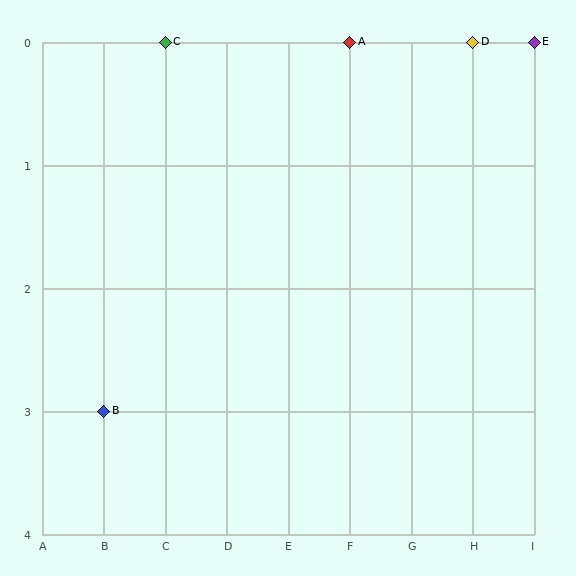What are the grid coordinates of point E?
Point E is at grid coordinates (I, 0).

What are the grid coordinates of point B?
Point B is at grid coordinates (B, 3).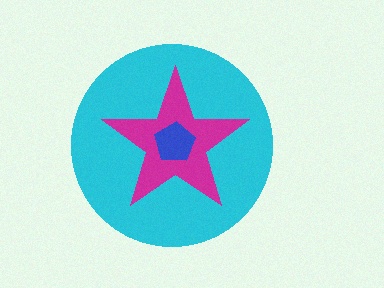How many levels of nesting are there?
3.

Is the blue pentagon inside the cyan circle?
Yes.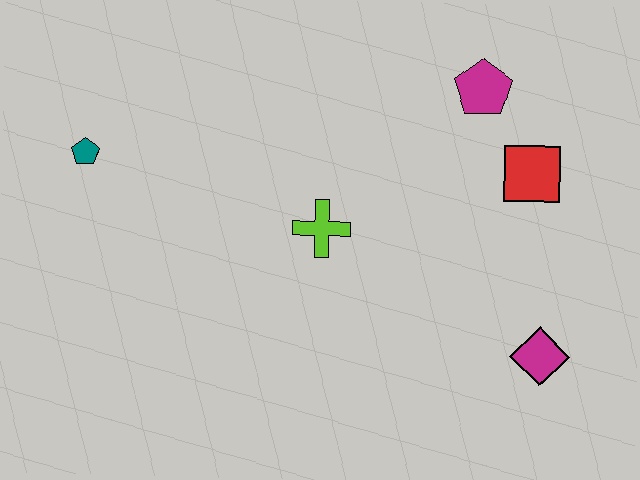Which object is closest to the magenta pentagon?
The red square is closest to the magenta pentagon.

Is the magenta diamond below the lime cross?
Yes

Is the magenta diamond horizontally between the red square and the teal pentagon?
No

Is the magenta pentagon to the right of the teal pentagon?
Yes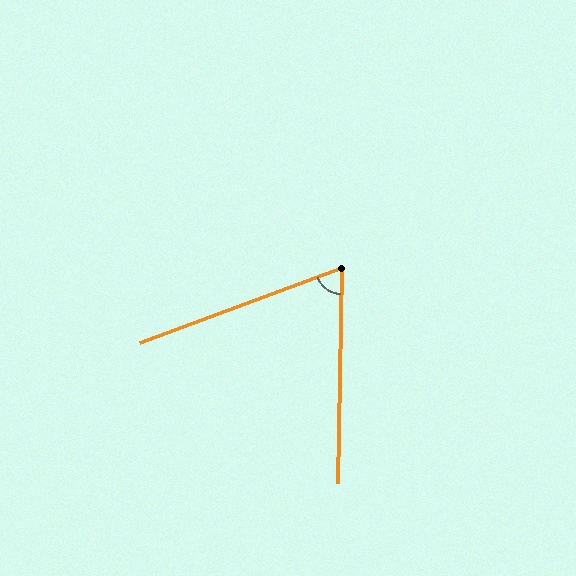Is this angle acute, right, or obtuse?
It is acute.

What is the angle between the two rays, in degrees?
Approximately 68 degrees.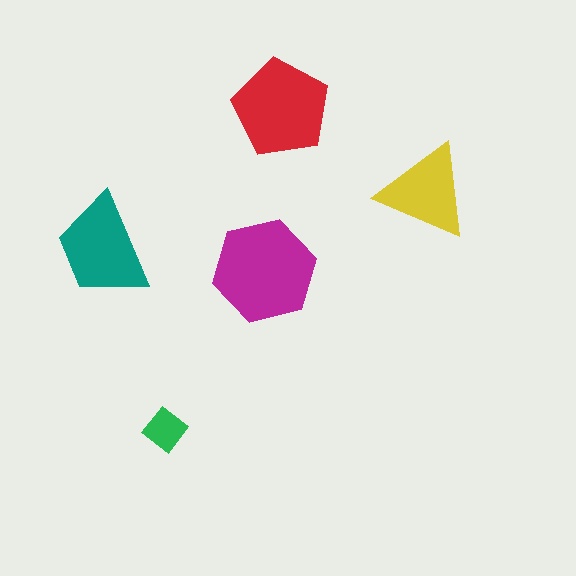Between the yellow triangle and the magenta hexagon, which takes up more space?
The magenta hexagon.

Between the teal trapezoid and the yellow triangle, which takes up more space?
The teal trapezoid.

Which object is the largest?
The magenta hexagon.